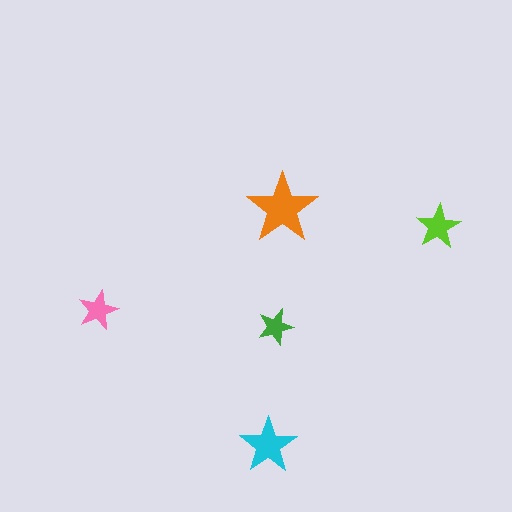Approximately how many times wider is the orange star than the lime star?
About 1.5 times wider.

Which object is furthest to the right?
The lime star is rightmost.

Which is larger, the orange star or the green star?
The orange one.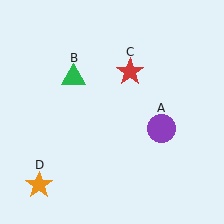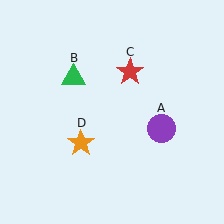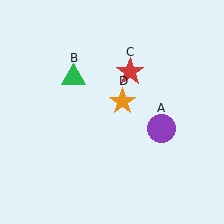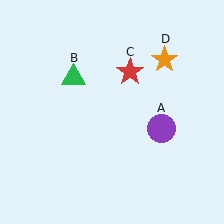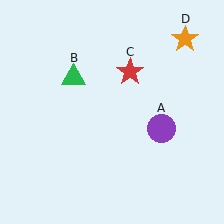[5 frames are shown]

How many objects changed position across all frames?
1 object changed position: orange star (object D).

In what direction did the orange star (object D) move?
The orange star (object D) moved up and to the right.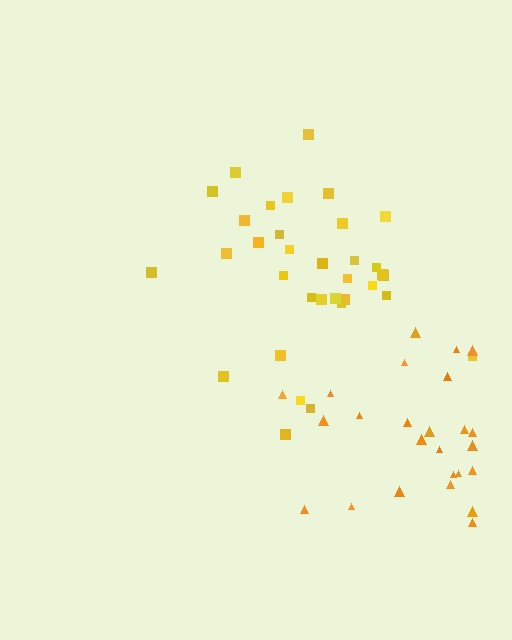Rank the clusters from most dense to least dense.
orange, yellow.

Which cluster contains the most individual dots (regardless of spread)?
Yellow (34).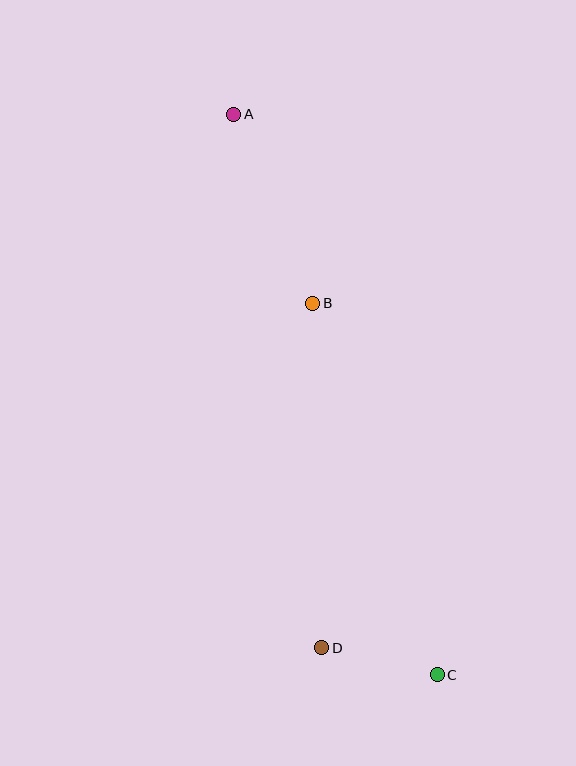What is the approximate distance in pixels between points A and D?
The distance between A and D is approximately 541 pixels.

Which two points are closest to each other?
Points C and D are closest to each other.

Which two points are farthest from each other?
Points A and C are farthest from each other.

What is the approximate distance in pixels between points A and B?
The distance between A and B is approximately 205 pixels.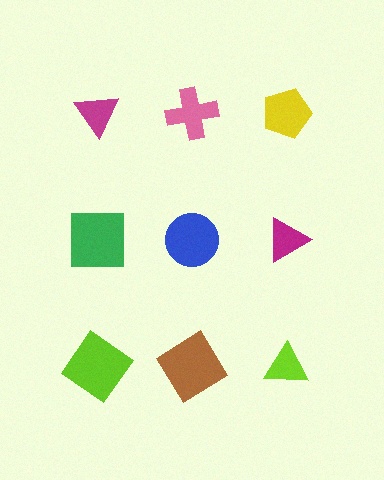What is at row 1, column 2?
A pink cross.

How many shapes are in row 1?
3 shapes.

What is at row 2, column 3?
A magenta triangle.